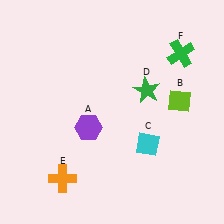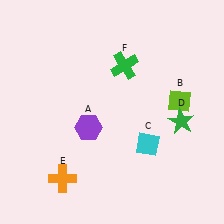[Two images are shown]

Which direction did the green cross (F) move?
The green cross (F) moved left.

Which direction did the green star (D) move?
The green star (D) moved right.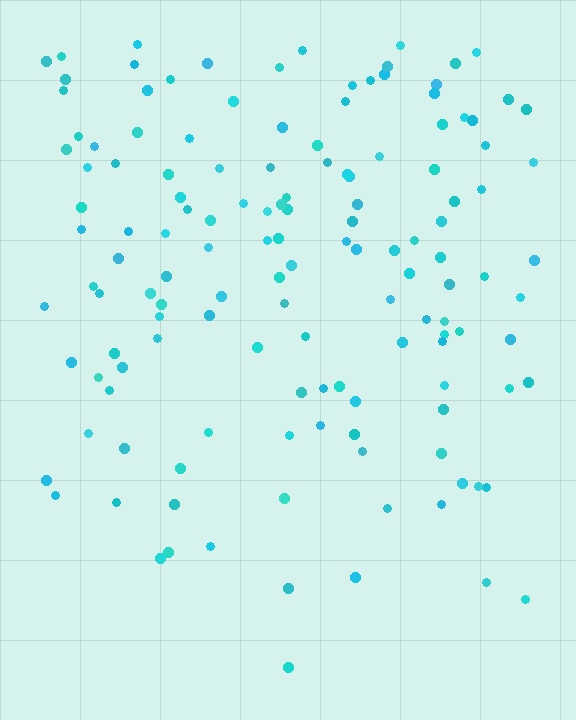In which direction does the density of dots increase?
From bottom to top, with the top side densest.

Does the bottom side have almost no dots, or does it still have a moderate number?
Still a moderate number, just noticeably fewer than the top.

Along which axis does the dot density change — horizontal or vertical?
Vertical.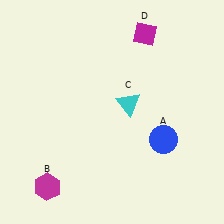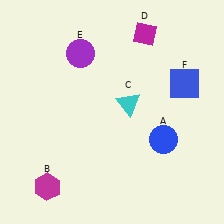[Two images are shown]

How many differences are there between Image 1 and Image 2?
There are 2 differences between the two images.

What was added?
A purple circle (E), a blue square (F) were added in Image 2.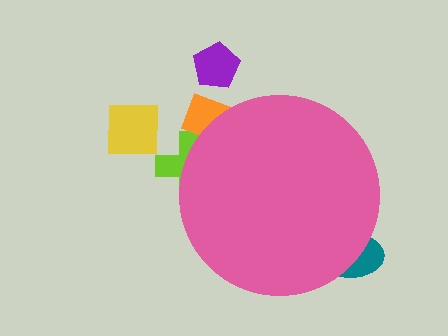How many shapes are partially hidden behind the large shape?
3 shapes are partially hidden.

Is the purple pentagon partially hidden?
No, the purple pentagon is fully visible.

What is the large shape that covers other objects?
A pink circle.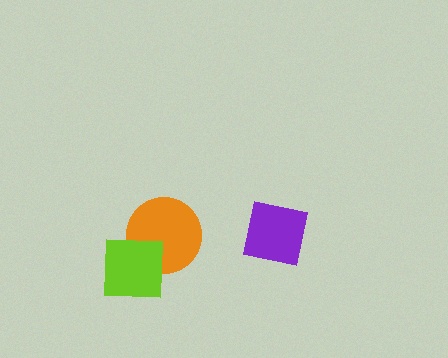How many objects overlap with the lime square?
1 object overlaps with the lime square.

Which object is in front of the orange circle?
The lime square is in front of the orange circle.